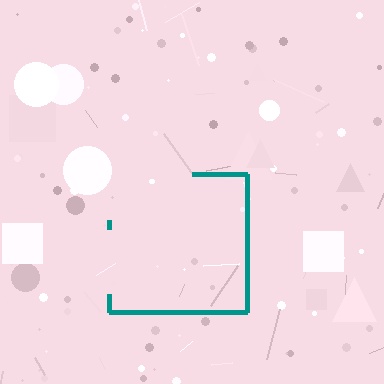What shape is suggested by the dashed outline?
The dashed outline suggests a square.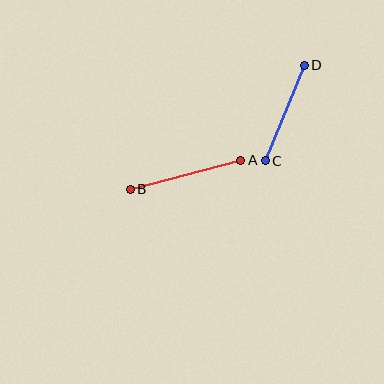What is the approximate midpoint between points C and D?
The midpoint is at approximately (285, 113) pixels.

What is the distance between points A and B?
The distance is approximately 114 pixels.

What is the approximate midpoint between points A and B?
The midpoint is at approximately (185, 175) pixels.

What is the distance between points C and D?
The distance is approximately 103 pixels.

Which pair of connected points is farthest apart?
Points A and B are farthest apart.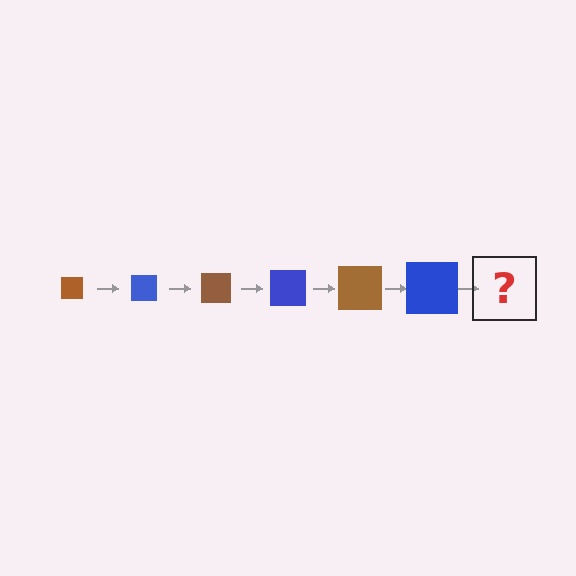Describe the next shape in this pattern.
It should be a brown square, larger than the previous one.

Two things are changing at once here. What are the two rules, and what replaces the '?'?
The two rules are that the square grows larger each step and the color cycles through brown and blue. The '?' should be a brown square, larger than the previous one.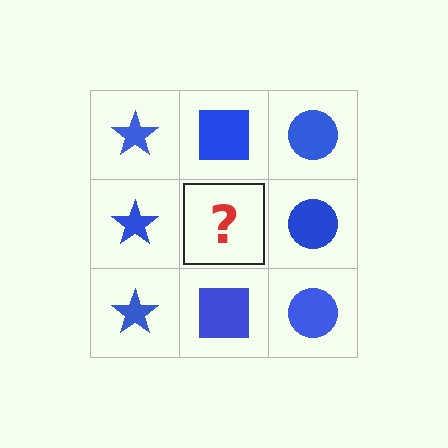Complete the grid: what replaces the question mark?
The question mark should be replaced with a blue square.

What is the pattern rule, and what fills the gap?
The rule is that each column has a consistent shape. The gap should be filled with a blue square.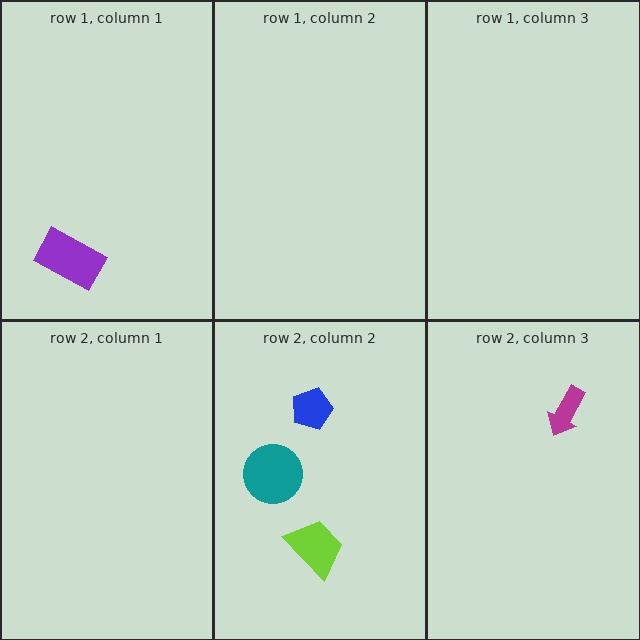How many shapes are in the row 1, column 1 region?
1.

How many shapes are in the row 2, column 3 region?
1.